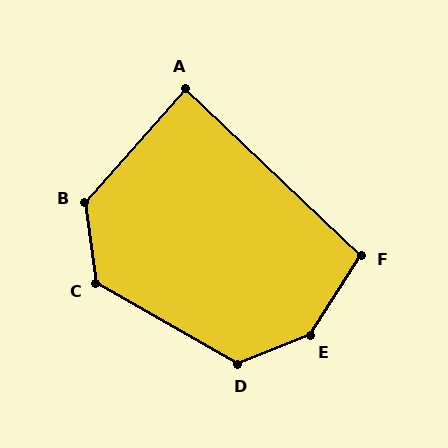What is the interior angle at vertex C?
Approximately 128 degrees (obtuse).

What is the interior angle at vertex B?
Approximately 131 degrees (obtuse).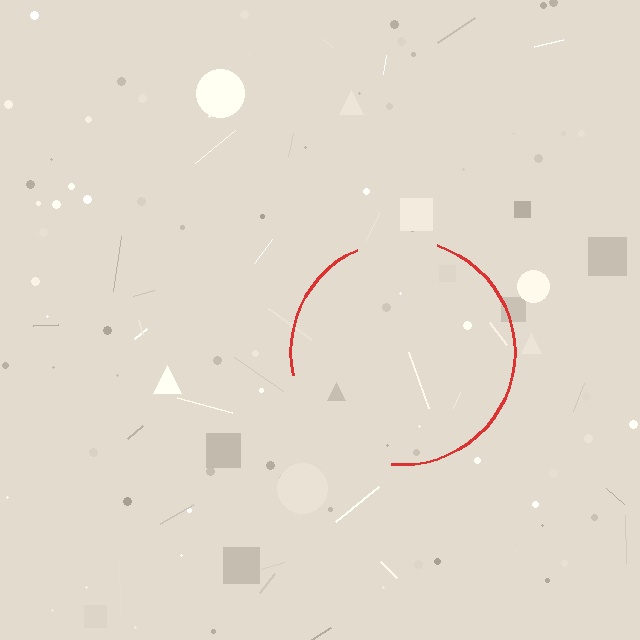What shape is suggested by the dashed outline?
The dashed outline suggests a circle.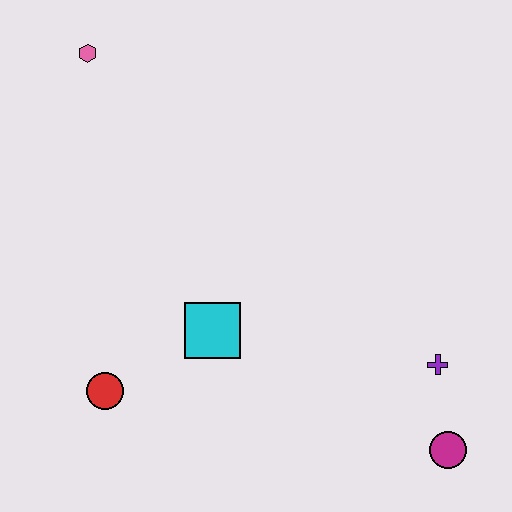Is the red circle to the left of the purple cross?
Yes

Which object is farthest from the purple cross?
The pink hexagon is farthest from the purple cross.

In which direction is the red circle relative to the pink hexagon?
The red circle is below the pink hexagon.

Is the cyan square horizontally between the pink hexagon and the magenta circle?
Yes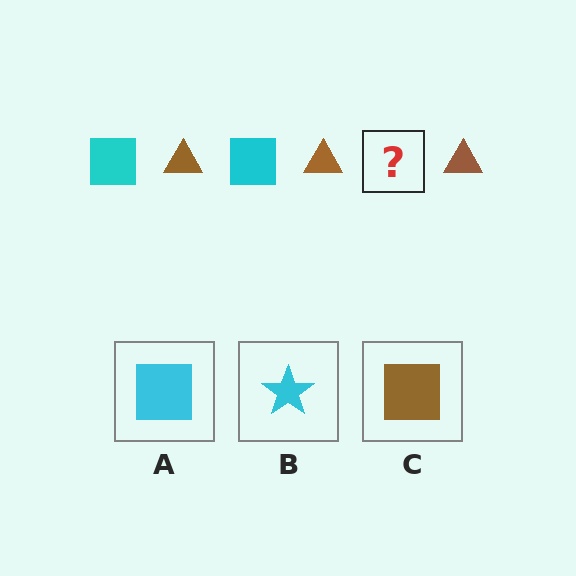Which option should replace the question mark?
Option A.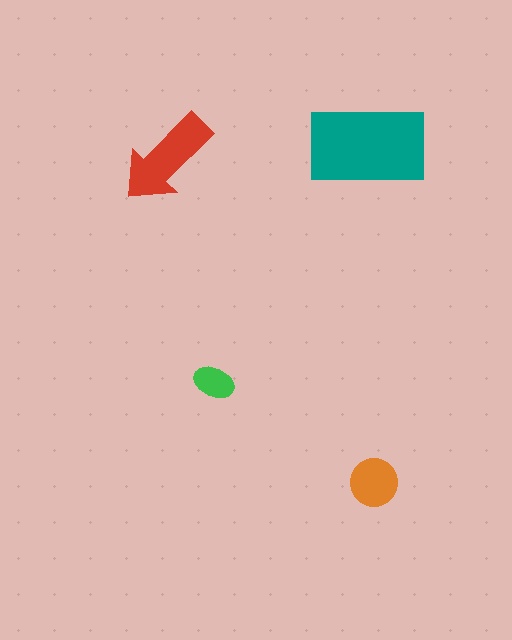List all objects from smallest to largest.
The green ellipse, the orange circle, the red arrow, the teal rectangle.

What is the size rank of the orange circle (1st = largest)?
3rd.